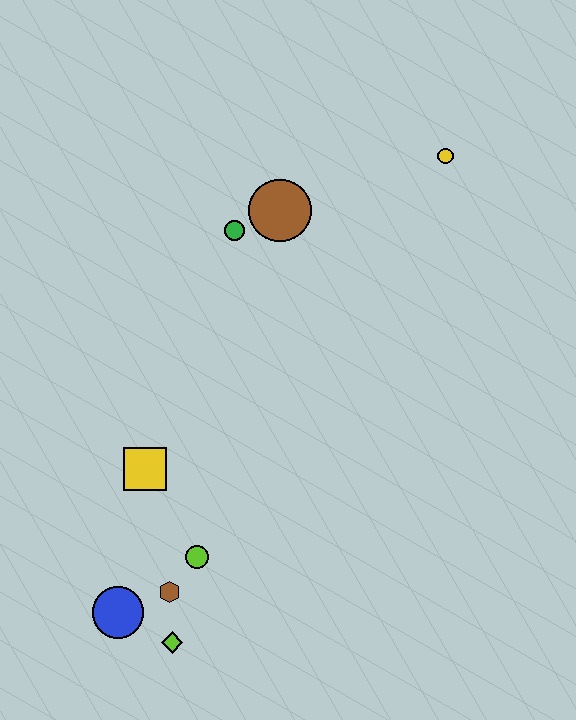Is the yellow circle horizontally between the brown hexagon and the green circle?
No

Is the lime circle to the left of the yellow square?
No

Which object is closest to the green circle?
The brown circle is closest to the green circle.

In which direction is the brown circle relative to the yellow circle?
The brown circle is to the left of the yellow circle.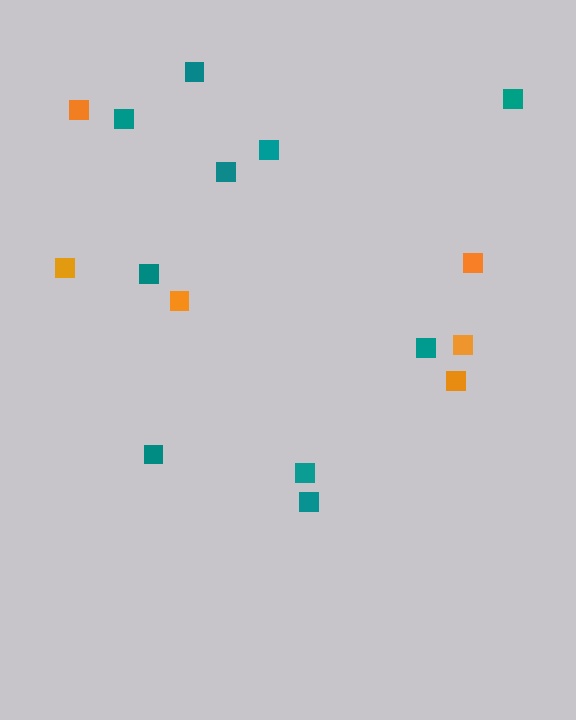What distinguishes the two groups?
There are 2 groups: one group of teal squares (10) and one group of orange squares (6).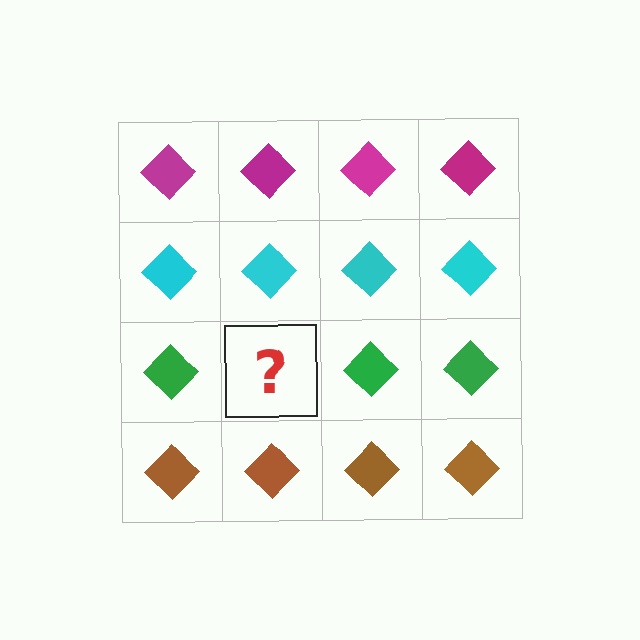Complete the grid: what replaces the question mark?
The question mark should be replaced with a green diamond.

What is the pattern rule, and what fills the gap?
The rule is that each row has a consistent color. The gap should be filled with a green diamond.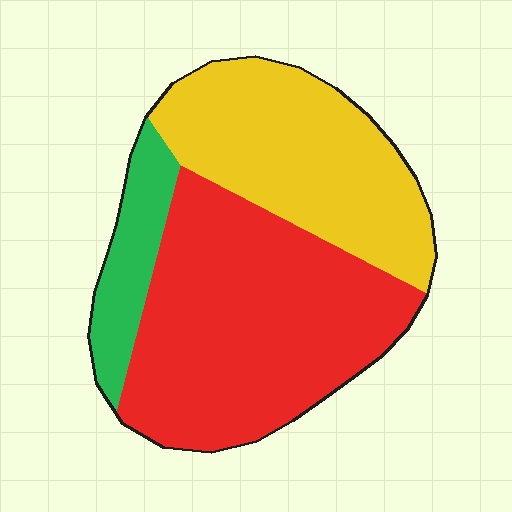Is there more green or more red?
Red.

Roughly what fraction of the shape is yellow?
Yellow takes up between a third and a half of the shape.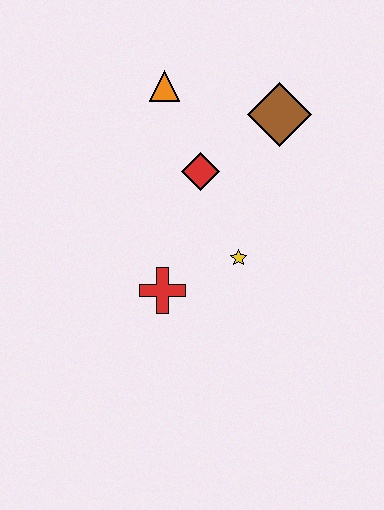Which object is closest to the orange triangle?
The red diamond is closest to the orange triangle.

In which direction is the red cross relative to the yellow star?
The red cross is to the left of the yellow star.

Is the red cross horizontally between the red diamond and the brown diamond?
No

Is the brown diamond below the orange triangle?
Yes